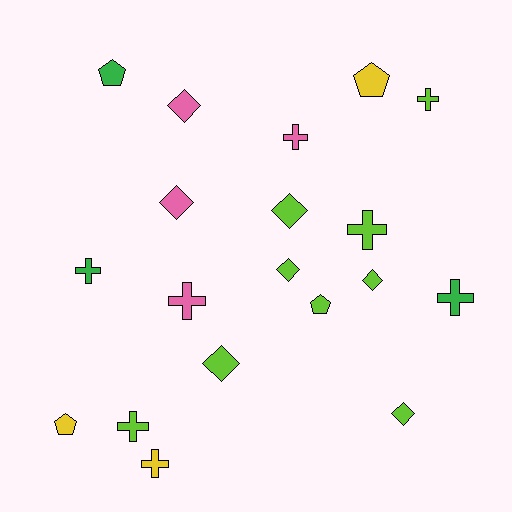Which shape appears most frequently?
Cross, with 8 objects.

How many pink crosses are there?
There are 2 pink crosses.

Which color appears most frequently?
Lime, with 9 objects.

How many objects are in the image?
There are 19 objects.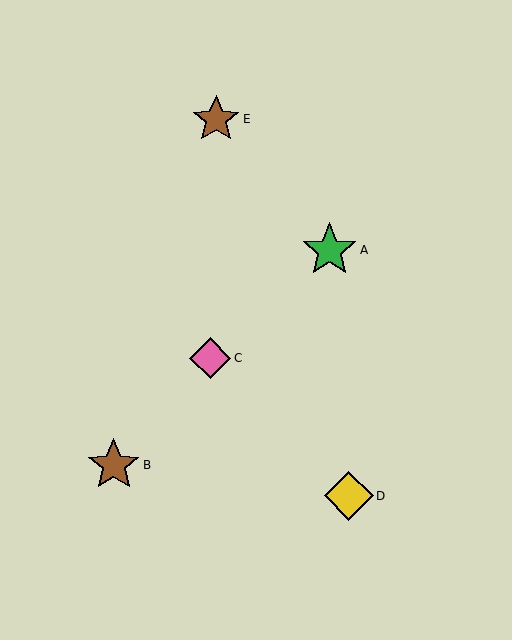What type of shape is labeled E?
Shape E is a brown star.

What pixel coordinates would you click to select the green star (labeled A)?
Click at (330, 250) to select the green star A.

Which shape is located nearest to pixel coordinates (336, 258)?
The green star (labeled A) at (330, 250) is nearest to that location.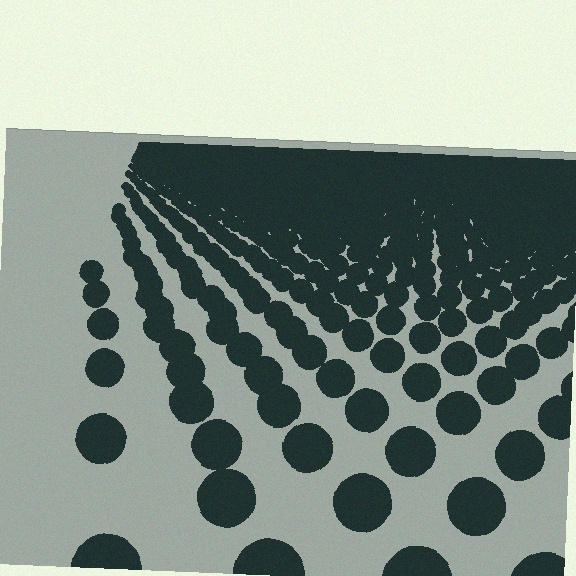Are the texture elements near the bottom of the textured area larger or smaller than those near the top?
Larger. Near the bottom, elements are closer to the viewer and appear at a bigger on-screen size.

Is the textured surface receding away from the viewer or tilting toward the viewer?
The surface is receding away from the viewer. Texture elements get smaller and denser toward the top.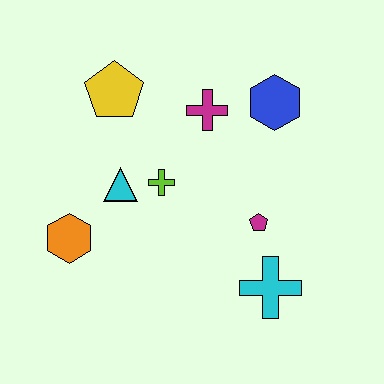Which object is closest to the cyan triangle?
The lime cross is closest to the cyan triangle.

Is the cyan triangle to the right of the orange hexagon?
Yes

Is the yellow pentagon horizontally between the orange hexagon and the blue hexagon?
Yes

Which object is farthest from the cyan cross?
The yellow pentagon is farthest from the cyan cross.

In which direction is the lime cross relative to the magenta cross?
The lime cross is below the magenta cross.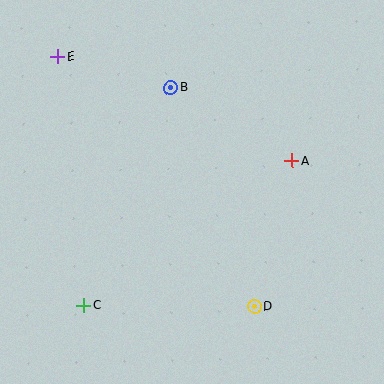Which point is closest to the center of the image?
Point A at (292, 161) is closest to the center.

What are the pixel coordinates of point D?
Point D is at (254, 306).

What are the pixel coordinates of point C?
Point C is at (84, 306).